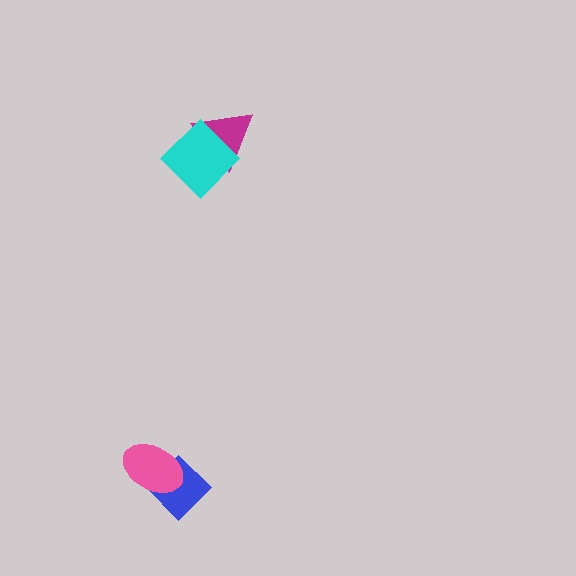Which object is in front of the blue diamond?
The pink ellipse is in front of the blue diamond.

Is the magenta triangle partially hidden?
Yes, it is partially covered by another shape.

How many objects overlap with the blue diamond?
1 object overlaps with the blue diamond.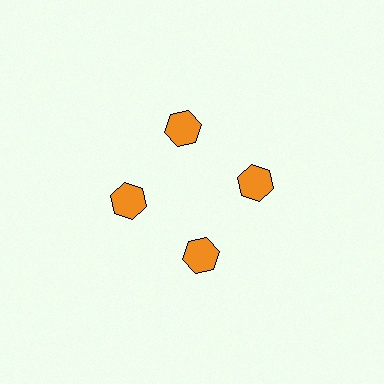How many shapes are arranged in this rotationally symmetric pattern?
There are 4 shapes, arranged in 4 groups of 1.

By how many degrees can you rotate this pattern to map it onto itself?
The pattern maps onto itself every 90 degrees of rotation.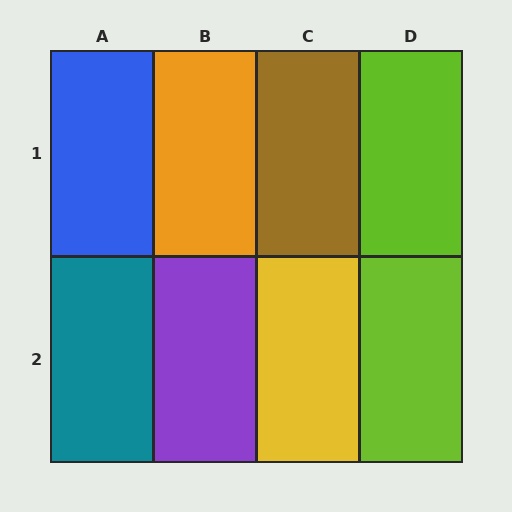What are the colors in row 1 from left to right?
Blue, orange, brown, lime.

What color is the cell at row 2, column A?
Teal.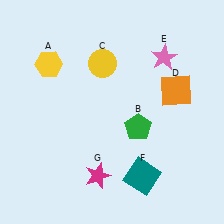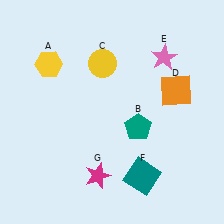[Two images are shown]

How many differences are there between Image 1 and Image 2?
There is 1 difference between the two images.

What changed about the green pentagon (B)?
In Image 1, B is green. In Image 2, it changed to teal.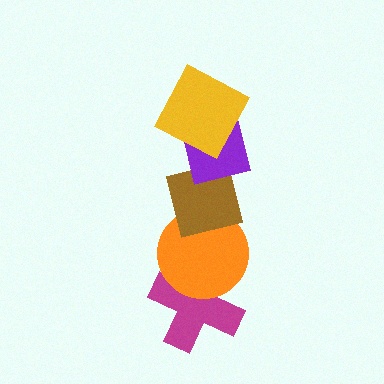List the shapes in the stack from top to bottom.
From top to bottom: the yellow square, the purple square, the brown square, the orange circle, the magenta cross.